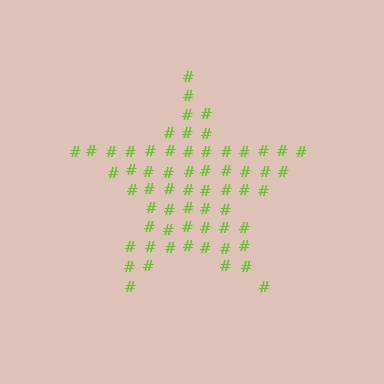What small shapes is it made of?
It is made of small hash symbols.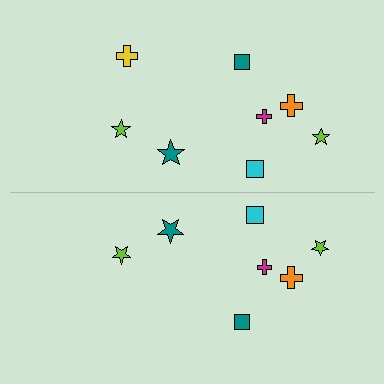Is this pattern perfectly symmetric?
No, the pattern is not perfectly symmetric. A yellow cross is missing from the bottom side.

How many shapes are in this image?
There are 15 shapes in this image.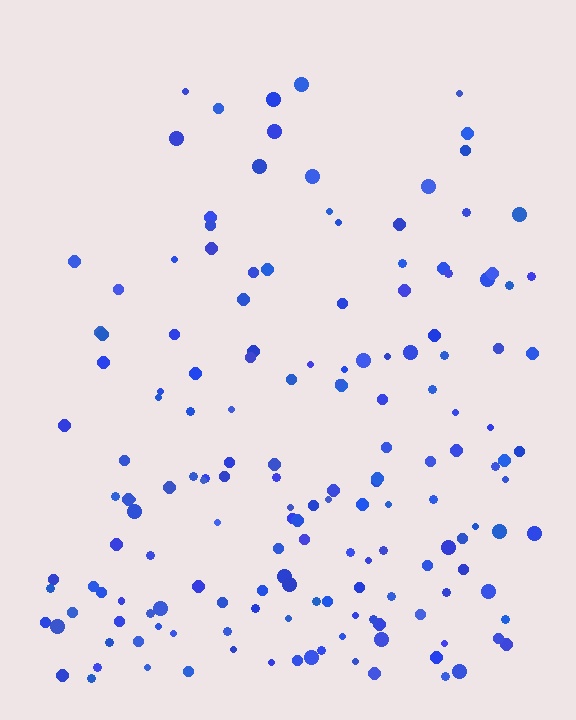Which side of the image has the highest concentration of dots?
The bottom.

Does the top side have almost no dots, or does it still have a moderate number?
Still a moderate number, just noticeably fewer than the bottom.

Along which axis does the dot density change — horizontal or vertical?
Vertical.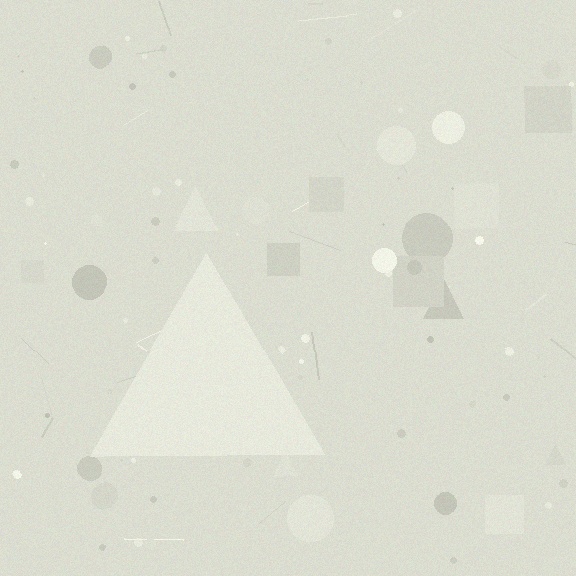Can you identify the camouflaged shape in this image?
The camouflaged shape is a triangle.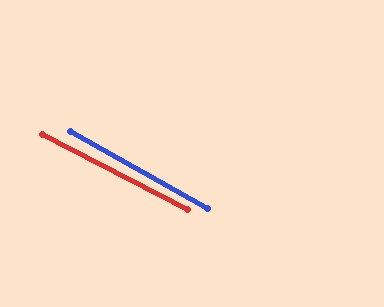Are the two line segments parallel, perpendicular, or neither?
Parallel — their directions differ by only 1.9°.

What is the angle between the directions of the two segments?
Approximately 2 degrees.